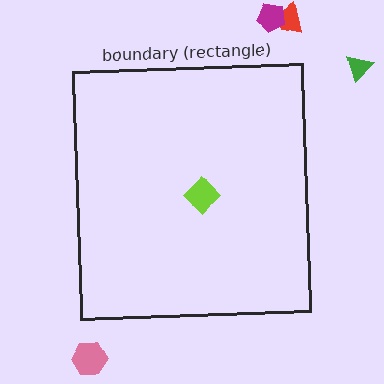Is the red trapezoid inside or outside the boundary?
Outside.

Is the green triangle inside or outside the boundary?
Outside.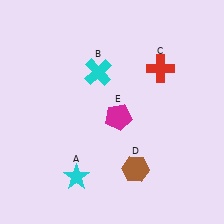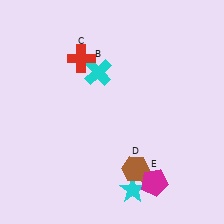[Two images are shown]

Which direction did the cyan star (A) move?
The cyan star (A) moved right.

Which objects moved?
The objects that moved are: the cyan star (A), the red cross (C), the magenta pentagon (E).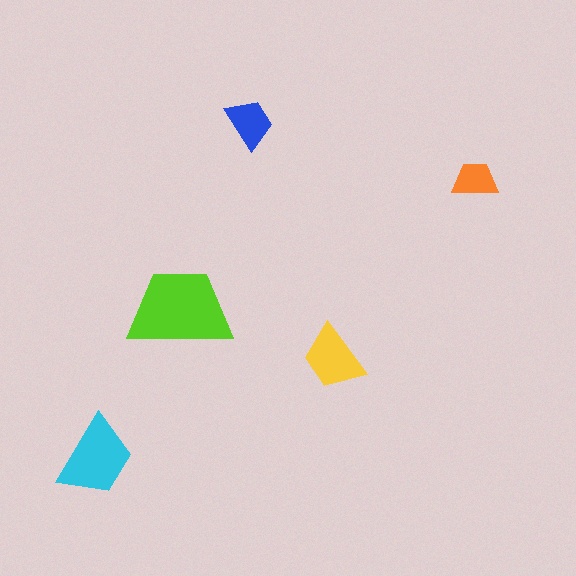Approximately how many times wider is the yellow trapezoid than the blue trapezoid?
About 1.5 times wider.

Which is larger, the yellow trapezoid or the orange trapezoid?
The yellow one.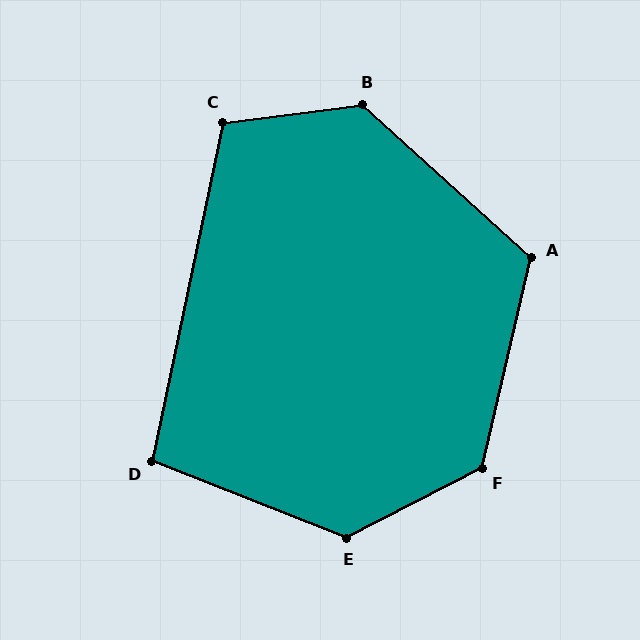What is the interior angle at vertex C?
Approximately 109 degrees (obtuse).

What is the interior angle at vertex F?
Approximately 130 degrees (obtuse).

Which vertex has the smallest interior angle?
D, at approximately 100 degrees.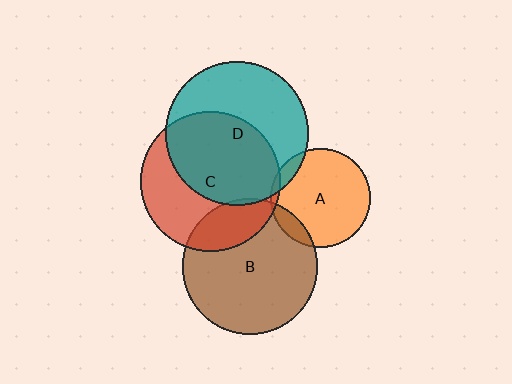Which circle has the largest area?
Circle D (teal).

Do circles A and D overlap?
Yes.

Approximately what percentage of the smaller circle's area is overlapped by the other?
Approximately 10%.